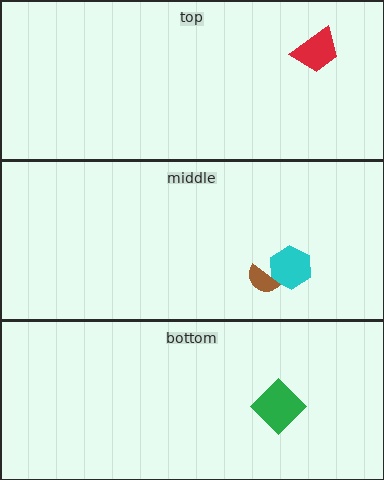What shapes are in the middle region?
The cyan hexagon, the brown semicircle.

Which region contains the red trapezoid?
The top region.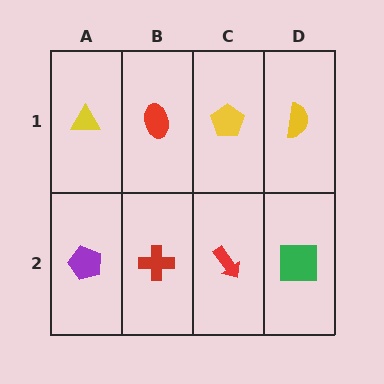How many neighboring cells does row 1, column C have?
3.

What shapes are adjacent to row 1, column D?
A green square (row 2, column D), a yellow pentagon (row 1, column C).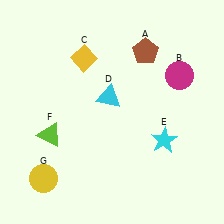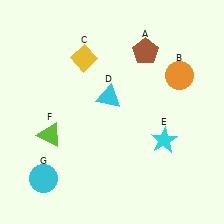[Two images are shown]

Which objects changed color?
B changed from magenta to orange. G changed from yellow to cyan.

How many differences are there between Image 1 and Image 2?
There are 2 differences between the two images.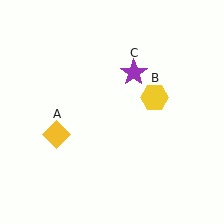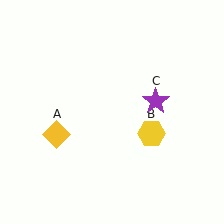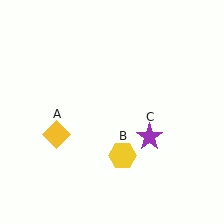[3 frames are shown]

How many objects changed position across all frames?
2 objects changed position: yellow hexagon (object B), purple star (object C).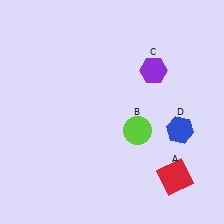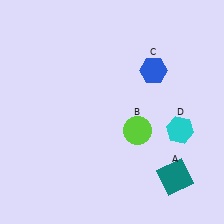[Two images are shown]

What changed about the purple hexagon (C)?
In Image 1, C is purple. In Image 2, it changed to blue.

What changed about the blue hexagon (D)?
In Image 1, D is blue. In Image 2, it changed to cyan.